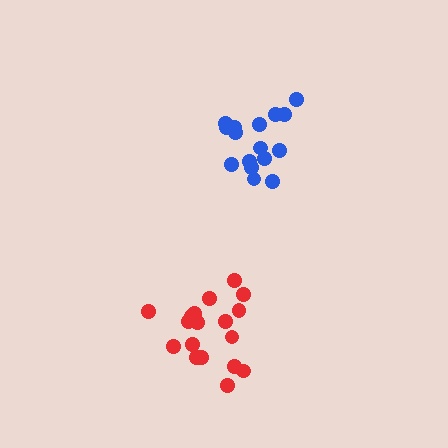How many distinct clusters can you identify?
There are 2 distinct clusters.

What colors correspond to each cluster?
The clusters are colored: red, blue.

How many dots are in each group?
Group 1: 18 dots, Group 2: 16 dots (34 total).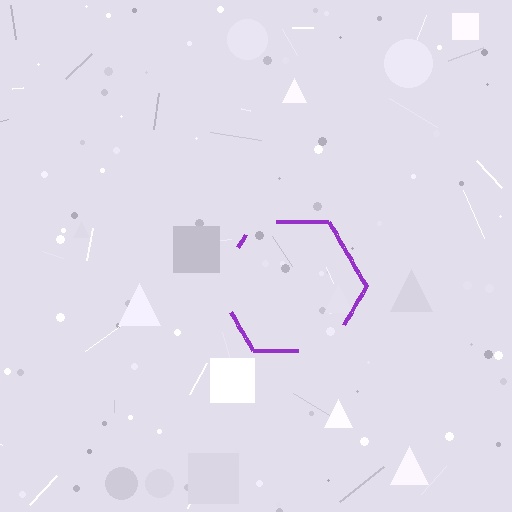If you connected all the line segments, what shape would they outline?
They would outline a hexagon.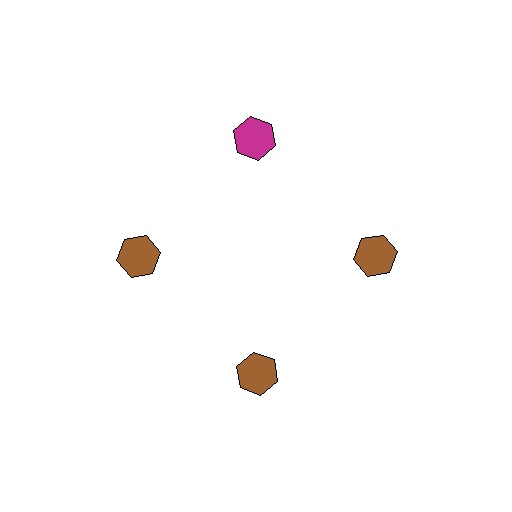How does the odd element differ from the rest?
It has a different color: magenta instead of brown.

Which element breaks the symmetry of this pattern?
The magenta hexagon at roughly the 12 o'clock position breaks the symmetry. All other shapes are brown hexagons.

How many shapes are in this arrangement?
There are 4 shapes arranged in a ring pattern.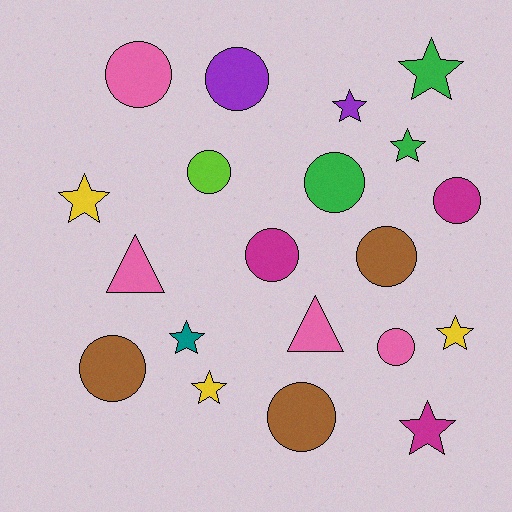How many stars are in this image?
There are 8 stars.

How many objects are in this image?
There are 20 objects.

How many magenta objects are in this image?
There are 3 magenta objects.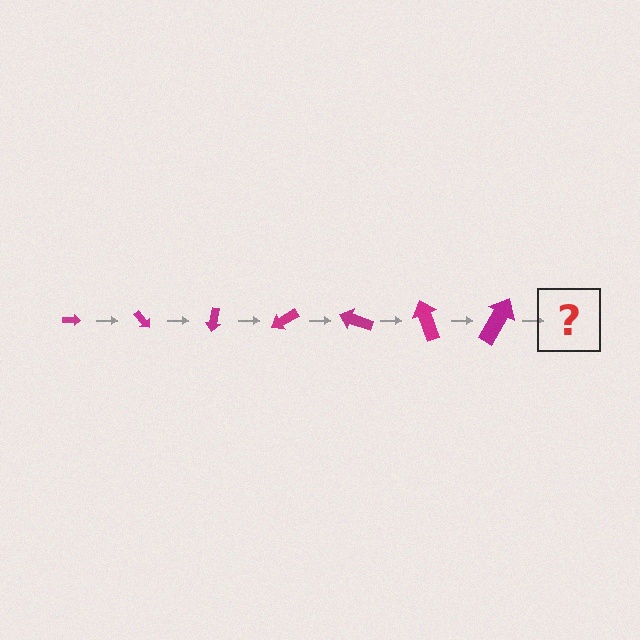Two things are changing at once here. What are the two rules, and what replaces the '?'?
The two rules are that the arrow grows larger each step and it rotates 50 degrees each step. The '?' should be an arrow, larger than the previous one and rotated 350 degrees from the start.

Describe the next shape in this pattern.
It should be an arrow, larger than the previous one and rotated 350 degrees from the start.